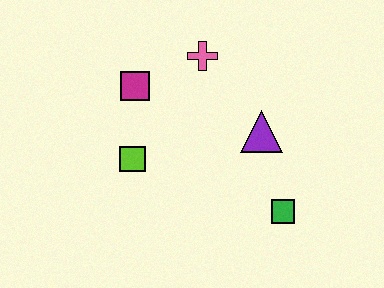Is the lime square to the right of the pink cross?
No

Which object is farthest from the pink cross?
The green square is farthest from the pink cross.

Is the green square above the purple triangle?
No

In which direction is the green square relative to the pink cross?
The green square is below the pink cross.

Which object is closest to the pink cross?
The magenta square is closest to the pink cross.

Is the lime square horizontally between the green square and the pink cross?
No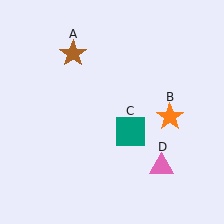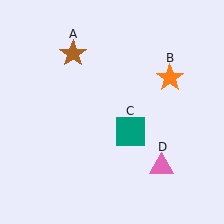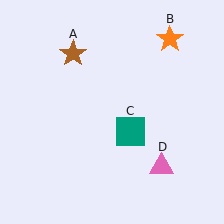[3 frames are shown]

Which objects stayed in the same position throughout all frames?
Brown star (object A) and teal square (object C) and pink triangle (object D) remained stationary.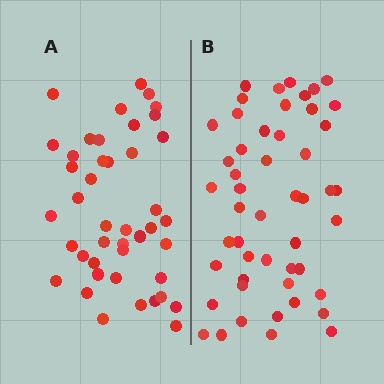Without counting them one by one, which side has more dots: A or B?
Region B (the right region) has more dots.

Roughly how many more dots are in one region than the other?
Region B has roughly 8 or so more dots than region A.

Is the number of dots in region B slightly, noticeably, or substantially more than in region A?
Region B has only slightly more — the two regions are fairly close. The ratio is roughly 1.2 to 1.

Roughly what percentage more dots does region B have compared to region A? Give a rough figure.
About 15% more.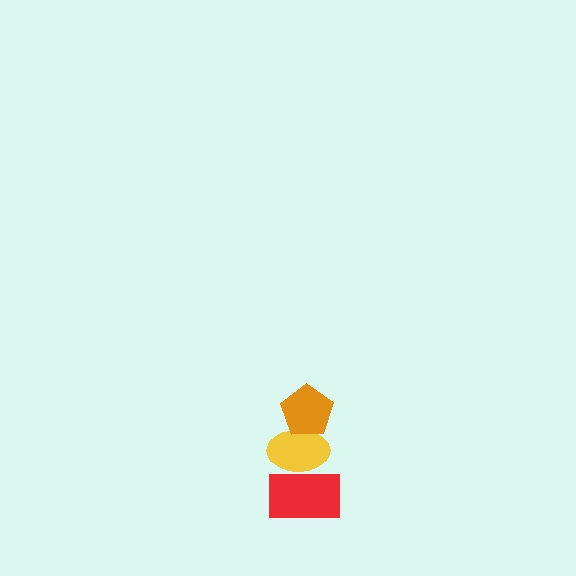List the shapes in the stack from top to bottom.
From top to bottom: the orange pentagon, the yellow ellipse, the red rectangle.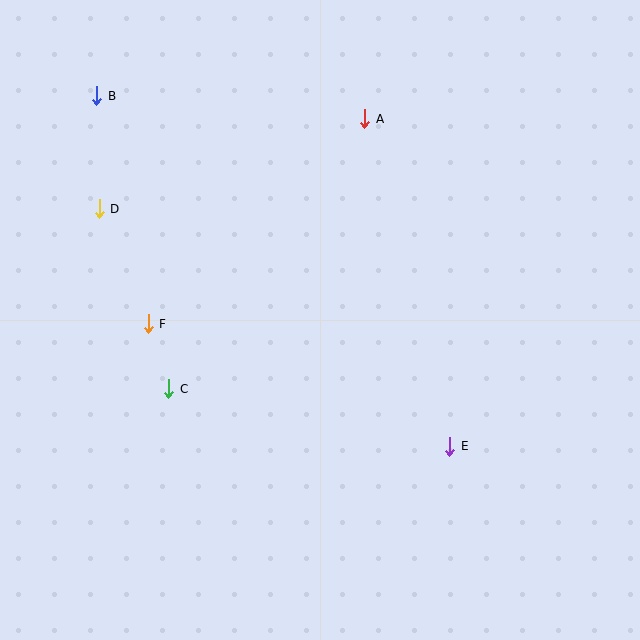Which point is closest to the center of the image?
Point C at (169, 389) is closest to the center.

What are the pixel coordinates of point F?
Point F is at (148, 324).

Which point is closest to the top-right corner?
Point A is closest to the top-right corner.